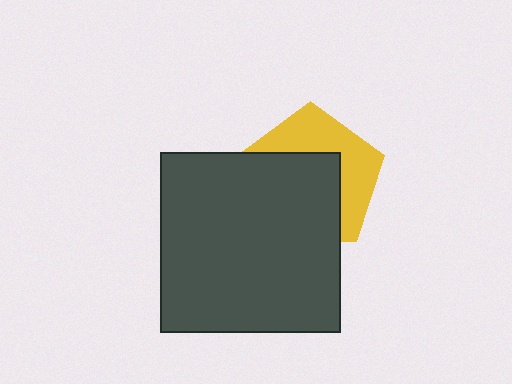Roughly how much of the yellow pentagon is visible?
A small part of it is visible (roughly 43%).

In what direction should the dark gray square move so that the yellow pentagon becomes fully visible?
The dark gray square should move toward the lower-left. That is the shortest direction to clear the overlap and leave the yellow pentagon fully visible.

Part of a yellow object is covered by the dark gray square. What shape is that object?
It is a pentagon.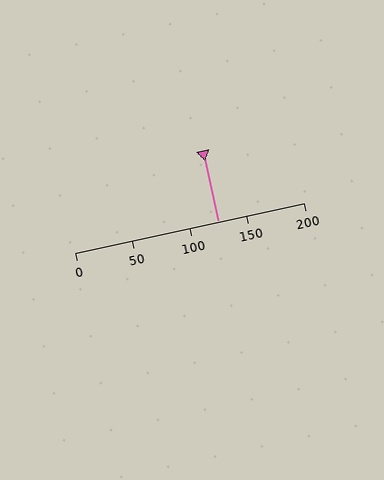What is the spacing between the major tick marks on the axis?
The major ticks are spaced 50 apart.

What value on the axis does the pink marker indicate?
The marker indicates approximately 125.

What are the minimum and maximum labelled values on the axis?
The axis runs from 0 to 200.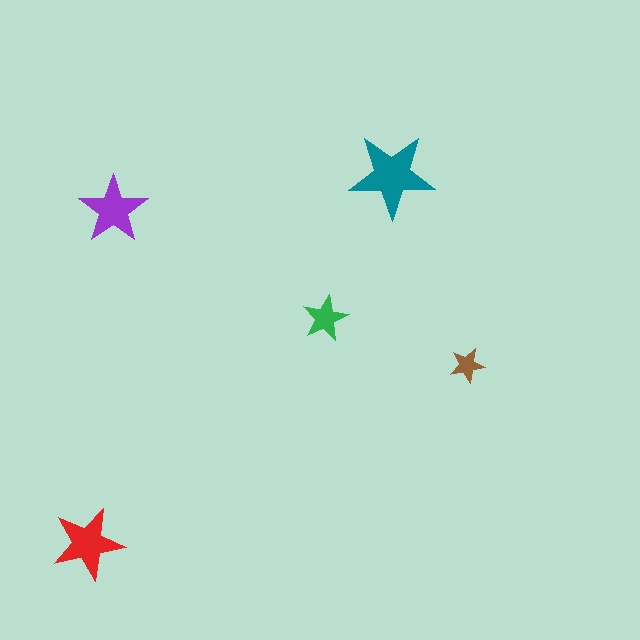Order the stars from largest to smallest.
the teal one, the red one, the purple one, the green one, the brown one.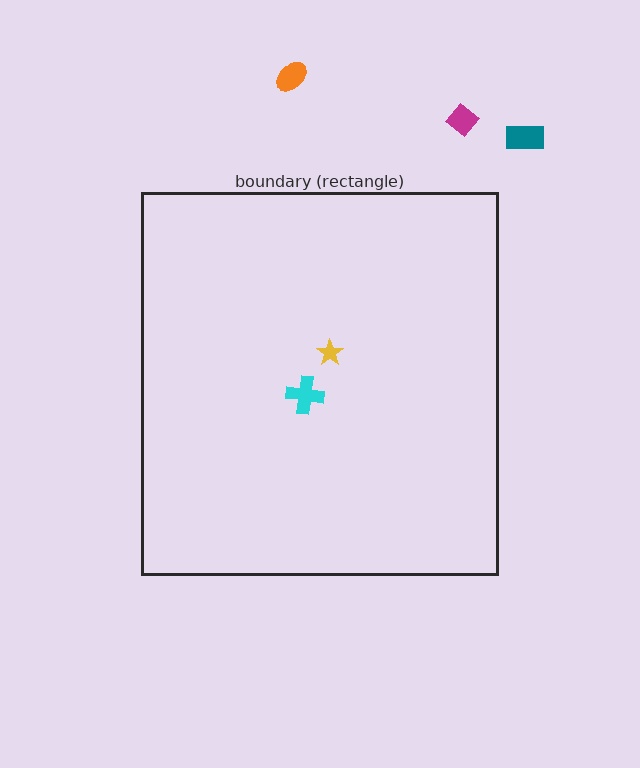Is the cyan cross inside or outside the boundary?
Inside.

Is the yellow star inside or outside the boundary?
Inside.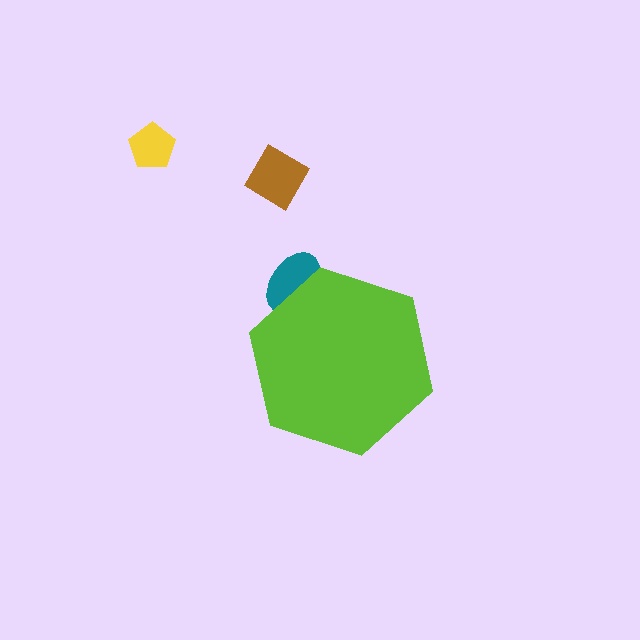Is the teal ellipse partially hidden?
Yes, the teal ellipse is partially hidden behind the lime hexagon.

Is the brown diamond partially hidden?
No, the brown diamond is fully visible.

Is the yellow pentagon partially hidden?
No, the yellow pentagon is fully visible.